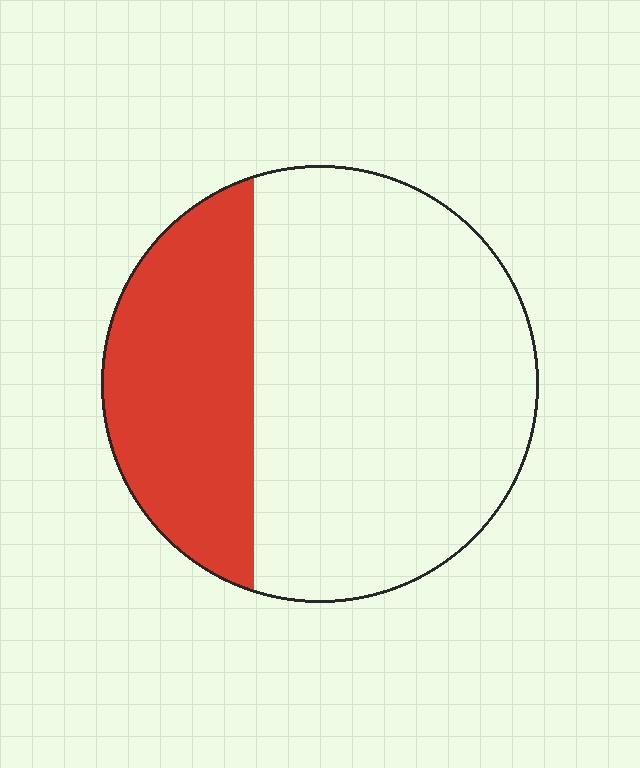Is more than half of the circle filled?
No.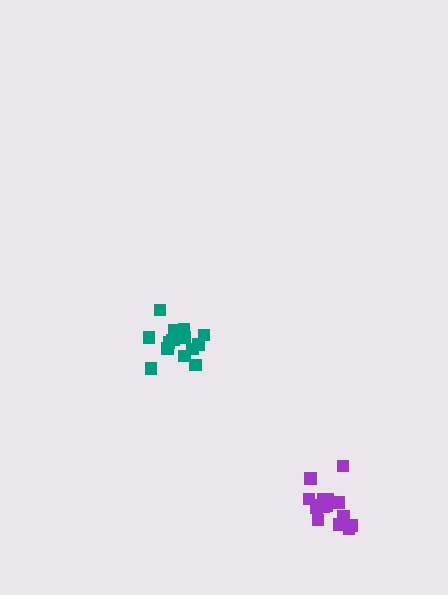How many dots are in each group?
Group 1: 16 dots, Group 2: 17 dots (33 total).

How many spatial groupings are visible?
There are 2 spatial groupings.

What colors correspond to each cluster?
The clusters are colored: teal, purple.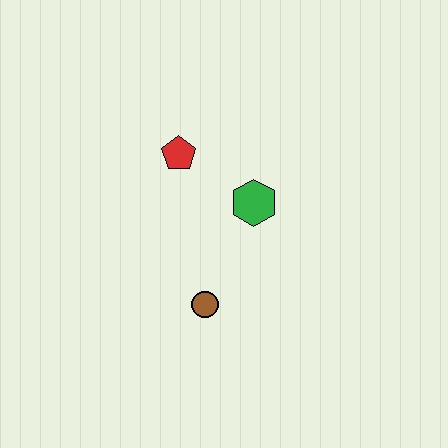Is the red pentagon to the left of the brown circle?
Yes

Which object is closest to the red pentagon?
The green hexagon is closest to the red pentagon.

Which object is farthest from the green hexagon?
The brown circle is farthest from the green hexagon.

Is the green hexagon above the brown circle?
Yes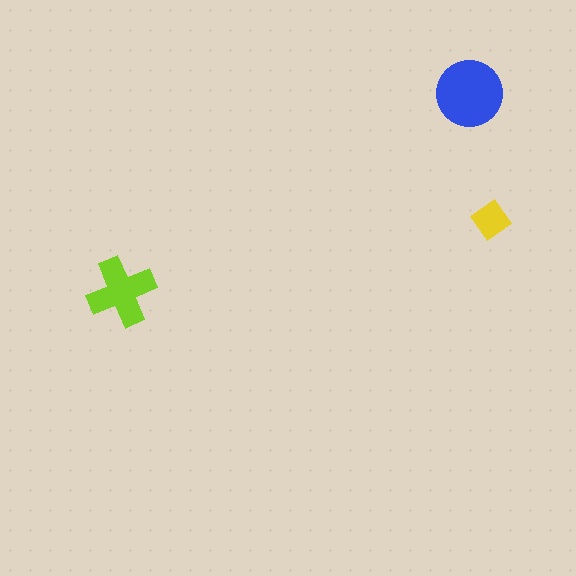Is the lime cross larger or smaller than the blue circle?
Smaller.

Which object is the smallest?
The yellow diamond.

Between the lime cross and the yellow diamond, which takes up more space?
The lime cross.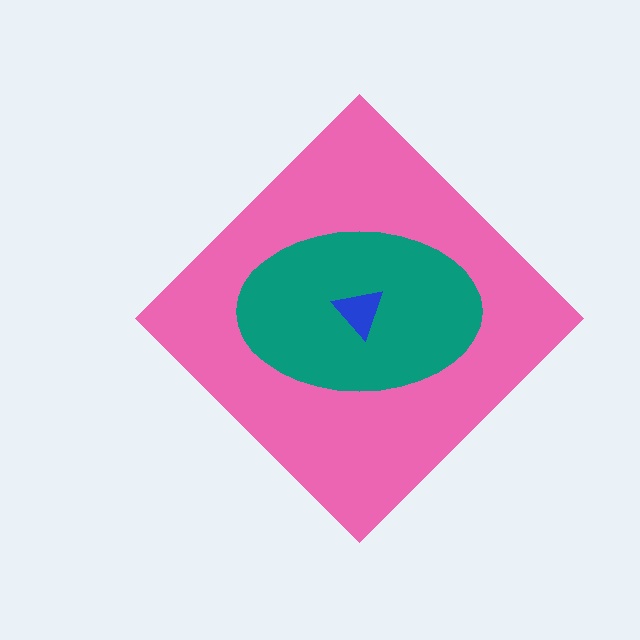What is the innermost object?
The blue triangle.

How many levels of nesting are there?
3.